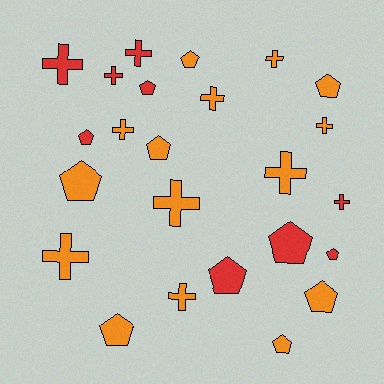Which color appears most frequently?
Orange, with 15 objects.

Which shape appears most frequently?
Pentagon, with 12 objects.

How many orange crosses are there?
There are 8 orange crosses.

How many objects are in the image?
There are 24 objects.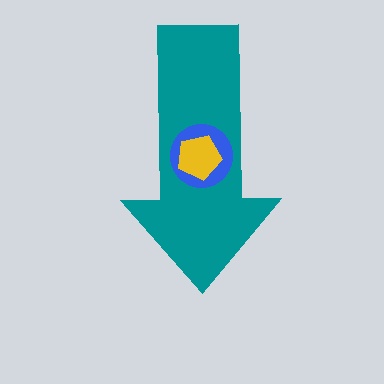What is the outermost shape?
The teal arrow.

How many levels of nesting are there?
3.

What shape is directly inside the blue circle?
The yellow pentagon.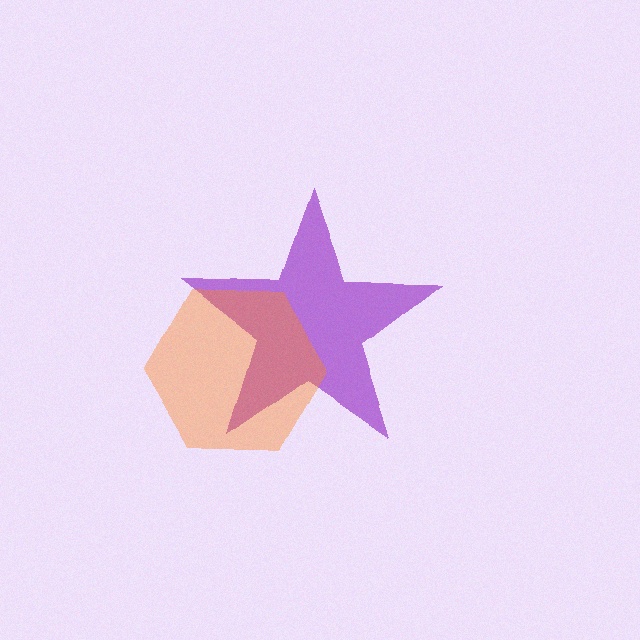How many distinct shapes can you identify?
There are 2 distinct shapes: a purple star, an orange hexagon.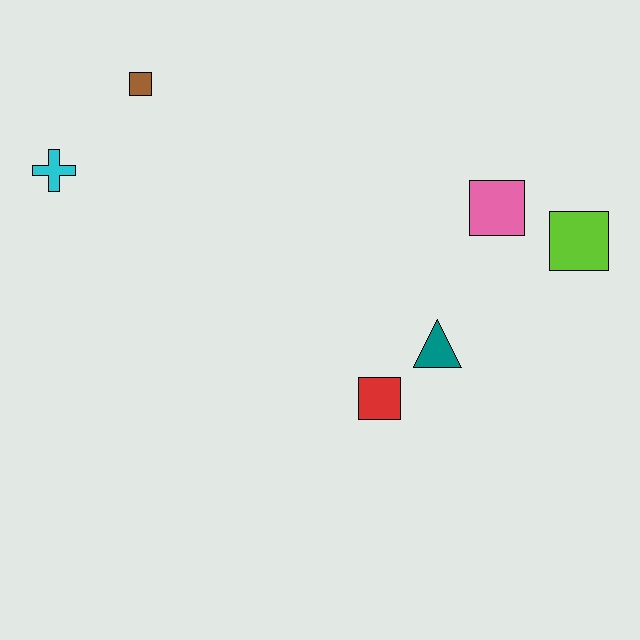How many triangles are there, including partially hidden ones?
There is 1 triangle.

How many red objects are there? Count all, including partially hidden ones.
There is 1 red object.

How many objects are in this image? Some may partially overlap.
There are 6 objects.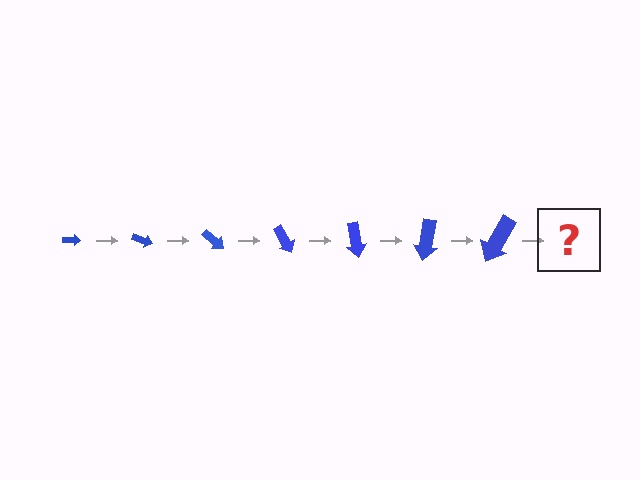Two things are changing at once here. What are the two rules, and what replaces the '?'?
The two rules are that the arrow grows larger each step and it rotates 20 degrees each step. The '?' should be an arrow, larger than the previous one and rotated 140 degrees from the start.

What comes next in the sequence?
The next element should be an arrow, larger than the previous one and rotated 140 degrees from the start.